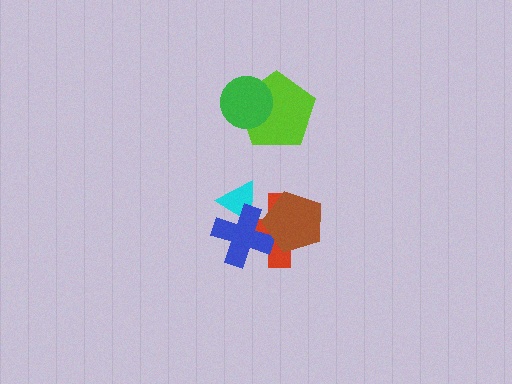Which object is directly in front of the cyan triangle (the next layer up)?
The red cross is directly in front of the cyan triangle.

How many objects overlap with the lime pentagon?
1 object overlaps with the lime pentagon.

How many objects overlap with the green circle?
1 object overlaps with the green circle.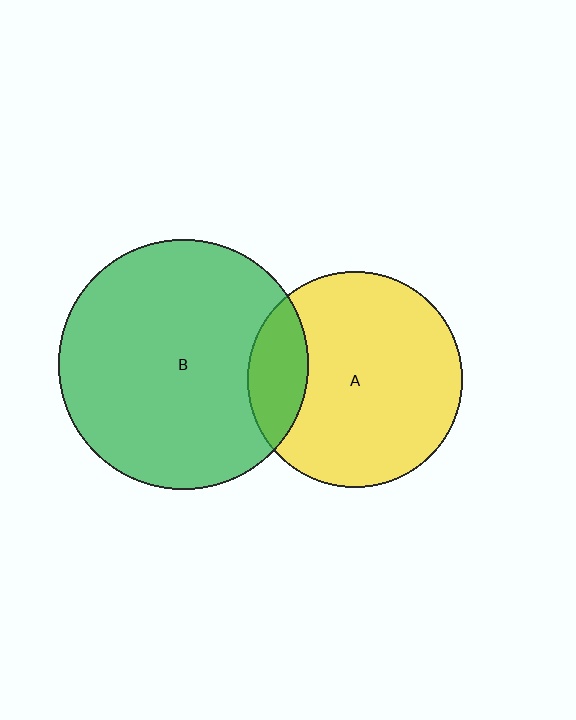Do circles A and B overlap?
Yes.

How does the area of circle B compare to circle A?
Approximately 1.3 times.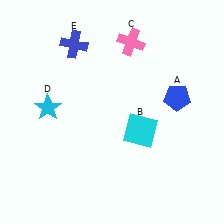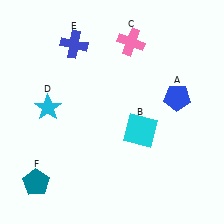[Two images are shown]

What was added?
A teal pentagon (F) was added in Image 2.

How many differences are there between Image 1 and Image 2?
There is 1 difference between the two images.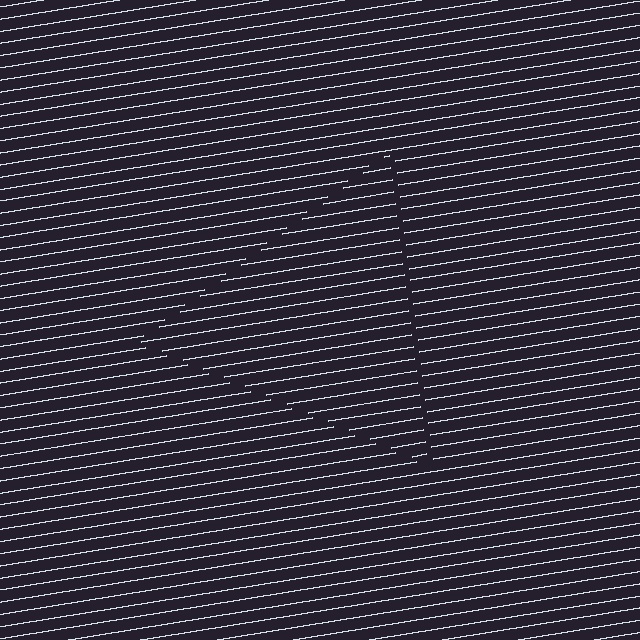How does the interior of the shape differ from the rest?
The interior of the shape contains the same grating, shifted by half a period — the contour is defined by the phase discontinuity where line-ends from the inner and outer gratings abut.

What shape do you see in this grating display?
An illusory triangle. The interior of the shape contains the same grating, shifted by half a period — the contour is defined by the phase discontinuity where line-ends from the inner and outer gratings abut.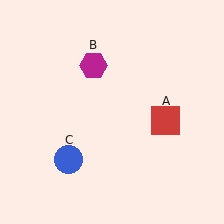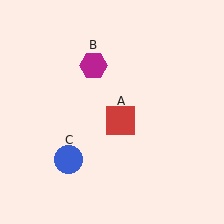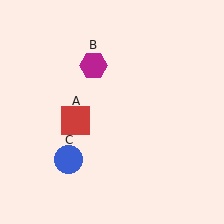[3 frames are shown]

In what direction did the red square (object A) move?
The red square (object A) moved left.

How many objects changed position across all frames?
1 object changed position: red square (object A).